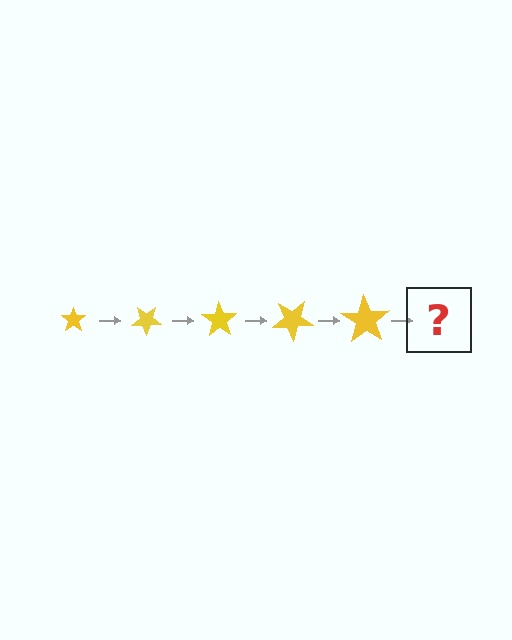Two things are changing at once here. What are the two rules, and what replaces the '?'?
The two rules are that the star grows larger each step and it rotates 35 degrees each step. The '?' should be a star, larger than the previous one and rotated 175 degrees from the start.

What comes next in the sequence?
The next element should be a star, larger than the previous one and rotated 175 degrees from the start.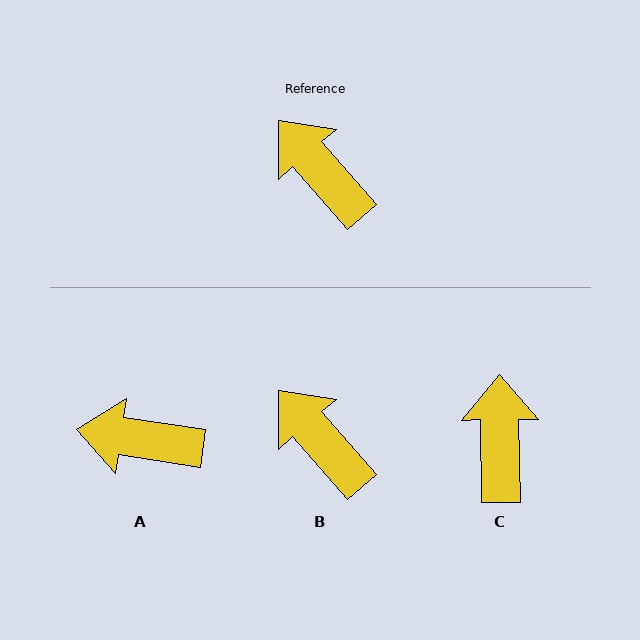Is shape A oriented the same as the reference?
No, it is off by about 41 degrees.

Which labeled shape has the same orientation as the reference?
B.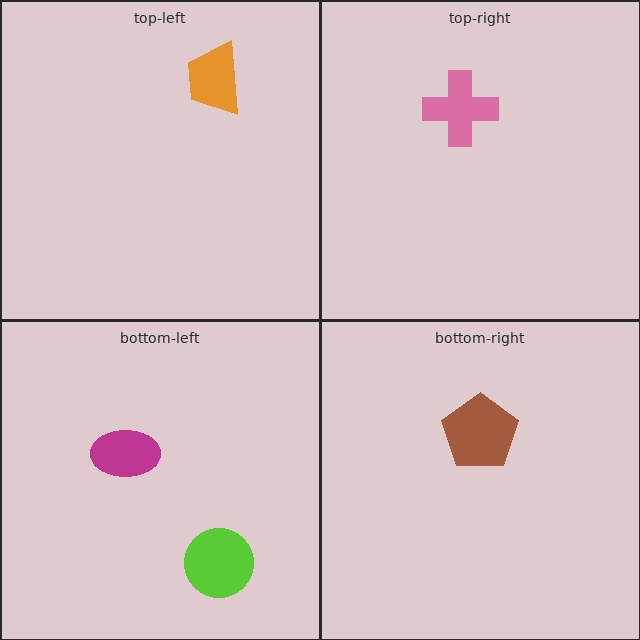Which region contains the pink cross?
The top-right region.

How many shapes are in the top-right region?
1.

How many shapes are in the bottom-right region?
1.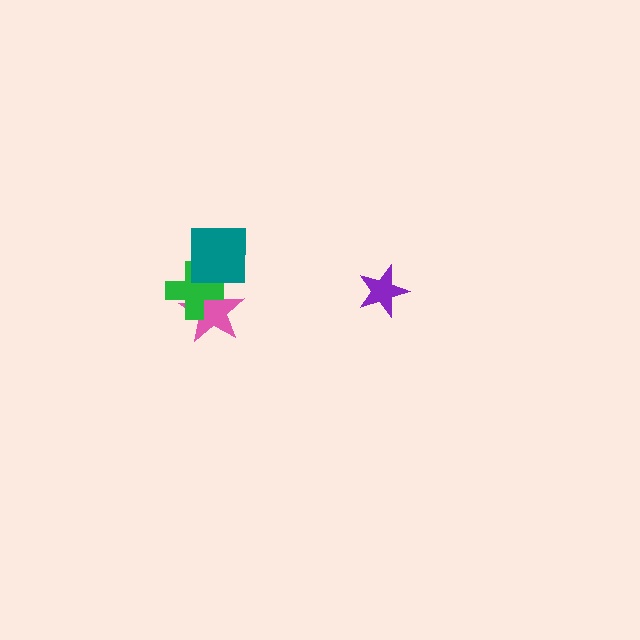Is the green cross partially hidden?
Yes, it is partially covered by another shape.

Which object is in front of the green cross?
The teal square is in front of the green cross.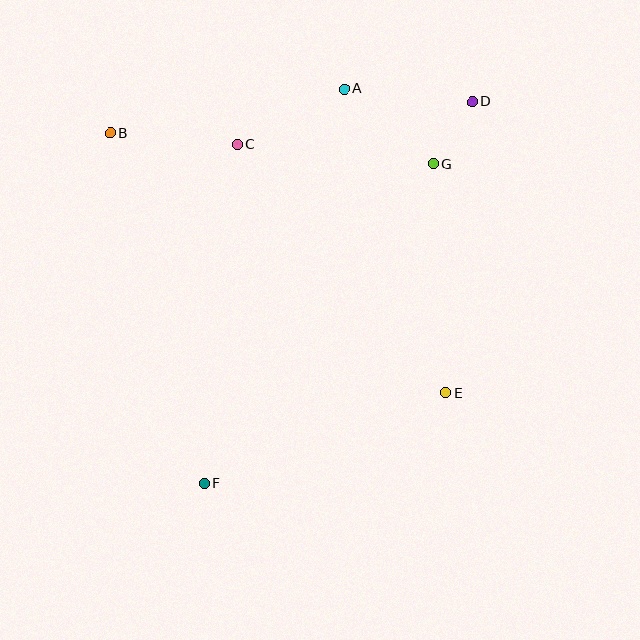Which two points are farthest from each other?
Points D and F are farthest from each other.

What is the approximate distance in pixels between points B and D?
The distance between B and D is approximately 364 pixels.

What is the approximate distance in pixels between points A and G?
The distance between A and G is approximately 116 pixels.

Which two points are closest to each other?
Points D and G are closest to each other.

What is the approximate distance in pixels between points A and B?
The distance between A and B is approximately 238 pixels.